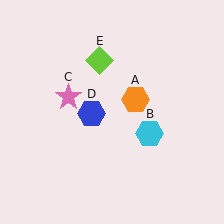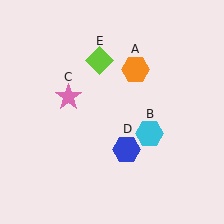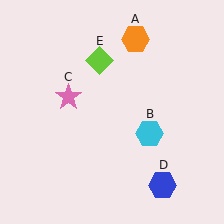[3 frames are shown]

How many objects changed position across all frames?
2 objects changed position: orange hexagon (object A), blue hexagon (object D).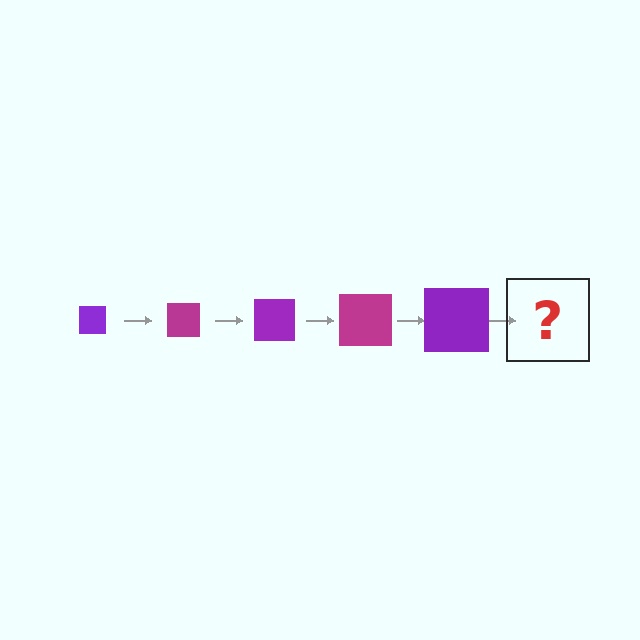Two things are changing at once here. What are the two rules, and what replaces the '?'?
The two rules are that the square grows larger each step and the color cycles through purple and magenta. The '?' should be a magenta square, larger than the previous one.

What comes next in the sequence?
The next element should be a magenta square, larger than the previous one.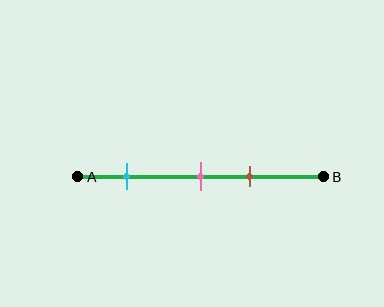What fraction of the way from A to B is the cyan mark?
The cyan mark is approximately 20% (0.2) of the way from A to B.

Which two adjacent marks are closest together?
The pink and brown marks are the closest adjacent pair.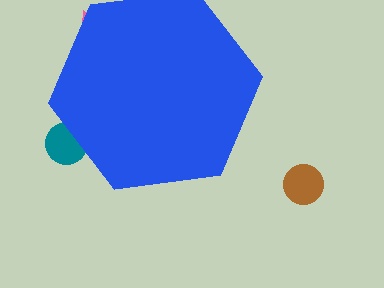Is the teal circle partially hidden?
Yes, the teal circle is partially hidden behind the blue hexagon.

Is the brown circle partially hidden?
No, the brown circle is fully visible.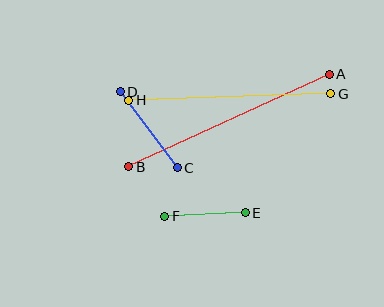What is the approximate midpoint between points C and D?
The midpoint is at approximately (149, 130) pixels.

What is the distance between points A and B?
The distance is approximately 221 pixels.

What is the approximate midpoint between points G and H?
The midpoint is at approximately (230, 97) pixels.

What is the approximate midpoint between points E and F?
The midpoint is at approximately (205, 214) pixels.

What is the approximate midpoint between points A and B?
The midpoint is at approximately (229, 121) pixels.